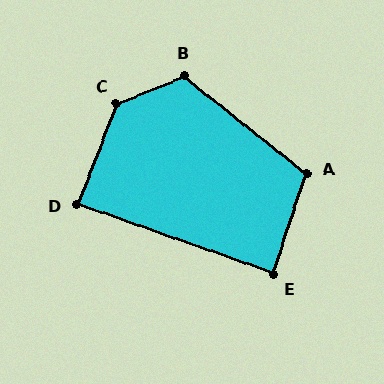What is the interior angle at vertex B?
Approximately 119 degrees (obtuse).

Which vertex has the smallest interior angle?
D, at approximately 88 degrees.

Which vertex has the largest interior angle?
C, at approximately 134 degrees.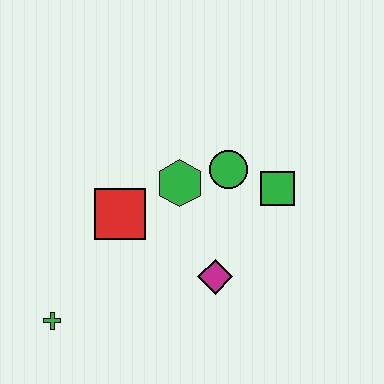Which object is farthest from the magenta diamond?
The green cross is farthest from the magenta diamond.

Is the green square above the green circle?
No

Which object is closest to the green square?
The green circle is closest to the green square.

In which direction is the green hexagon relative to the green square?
The green hexagon is to the left of the green square.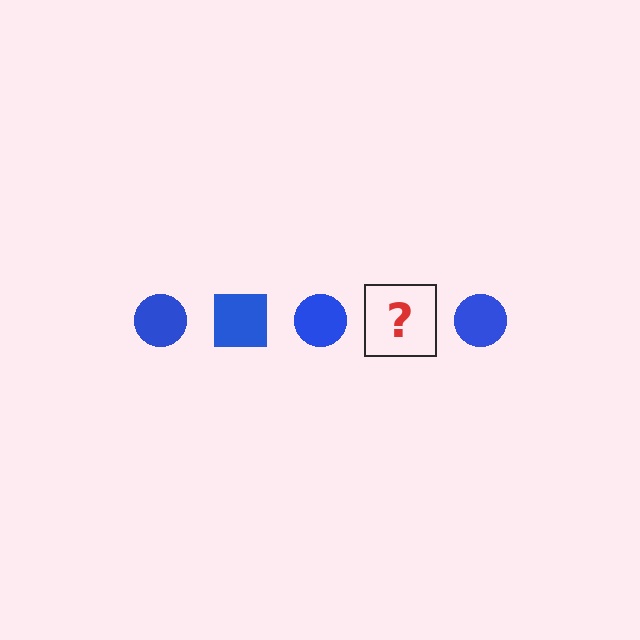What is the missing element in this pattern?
The missing element is a blue square.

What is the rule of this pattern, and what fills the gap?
The rule is that the pattern cycles through circle, square shapes in blue. The gap should be filled with a blue square.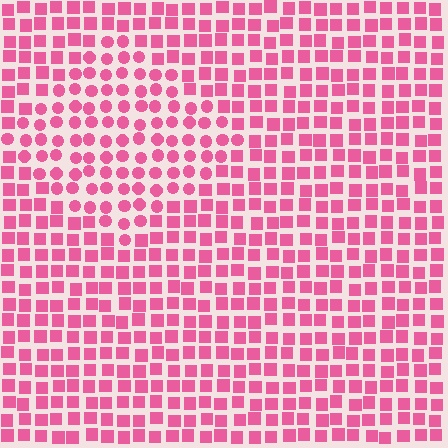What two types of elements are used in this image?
The image uses circles inside the diamond region and squares outside it.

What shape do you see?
I see a diamond.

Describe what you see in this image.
The image is filled with small pink elements arranged in a uniform grid. A diamond-shaped region contains circles, while the surrounding area contains squares. The boundary is defined purely by the change in element shape.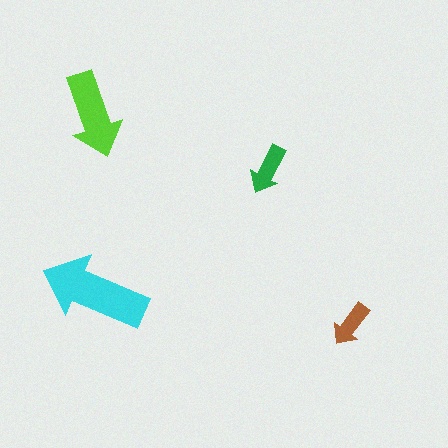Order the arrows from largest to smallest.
the cyan one, the lime one, the green one, the brown one.